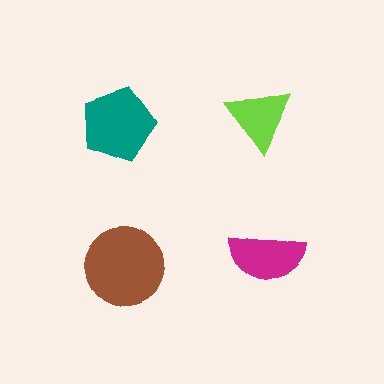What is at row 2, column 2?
A magenta semicircle.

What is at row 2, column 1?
A brown circle.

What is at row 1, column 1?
A teal pentagon.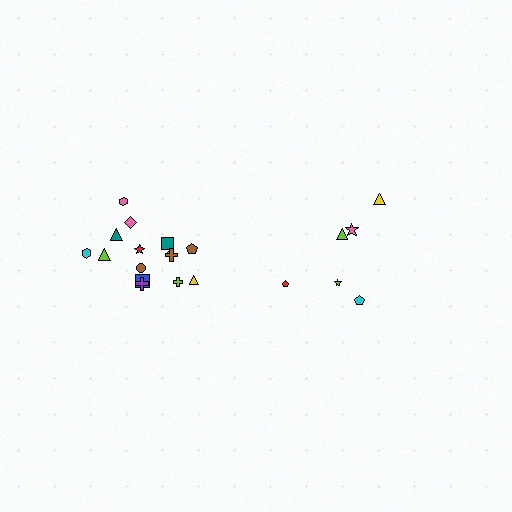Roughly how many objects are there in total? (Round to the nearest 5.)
Roughly 20 objects in total.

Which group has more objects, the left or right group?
The left group.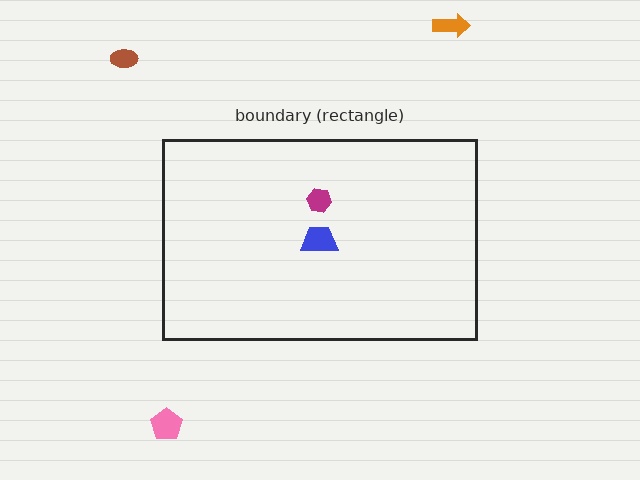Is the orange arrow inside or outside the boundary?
Outside.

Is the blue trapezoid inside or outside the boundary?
Inside.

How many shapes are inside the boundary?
2 inside, 3 outside.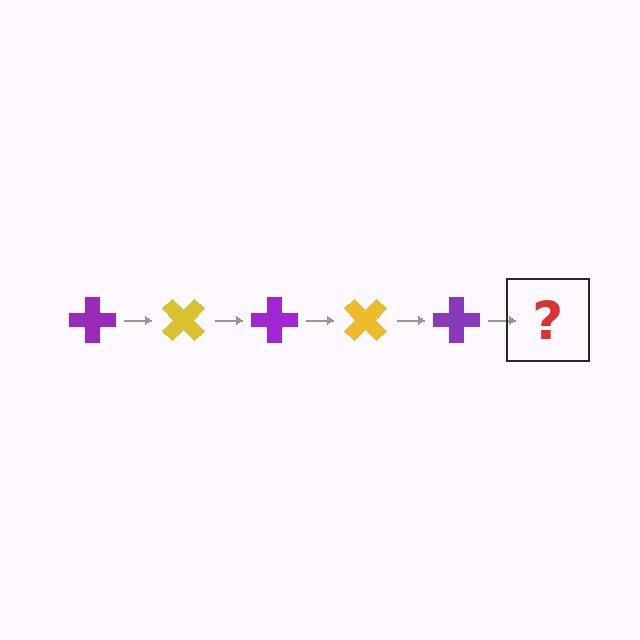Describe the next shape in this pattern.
It should be a yellow cross, rotated 225 degrees from the start.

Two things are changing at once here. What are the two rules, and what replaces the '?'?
The two rules are that it rotates 45 degrees each step and the color cycles through purple and yellow. The '?' should be a yellow cross, rotated 225 degrees from the start.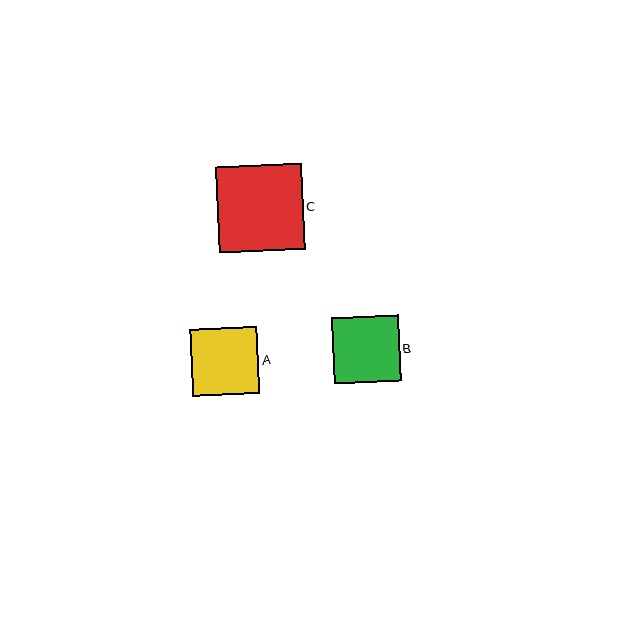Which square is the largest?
Square C is the largest with a size of approximately 86 pixels.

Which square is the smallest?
Square B is the smallest with a size of approximately 66 pixels.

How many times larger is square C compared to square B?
Square C is approximately 1.3 times the size of square B.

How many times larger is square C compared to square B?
Square C is approximately 1.3 times the size of square B.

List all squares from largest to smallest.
From largest to smallest: C, A, B.